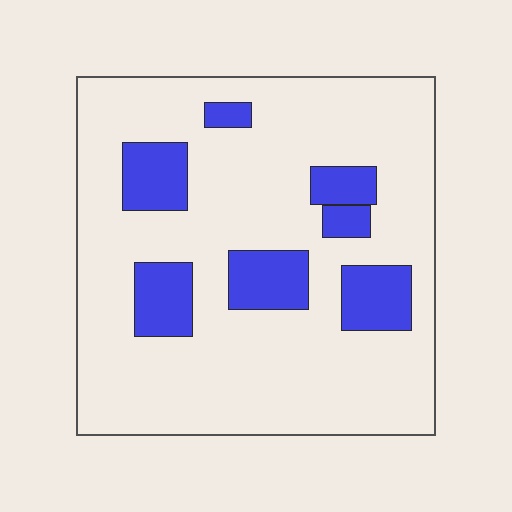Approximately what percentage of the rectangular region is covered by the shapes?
Approximately 20%.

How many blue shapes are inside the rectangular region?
7.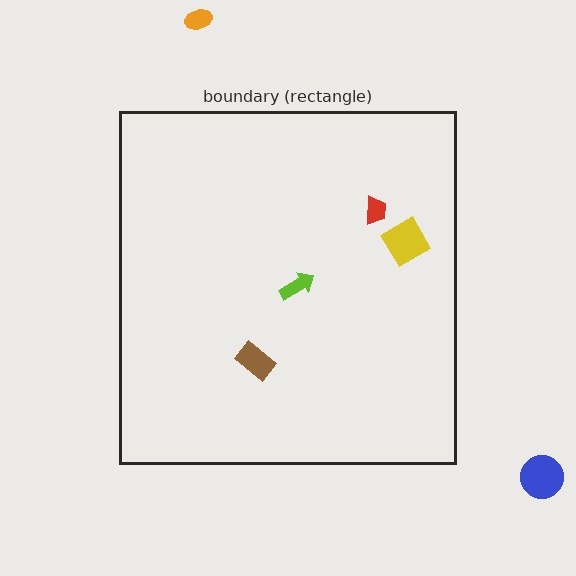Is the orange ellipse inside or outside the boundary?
Outside.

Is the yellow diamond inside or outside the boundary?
Inside.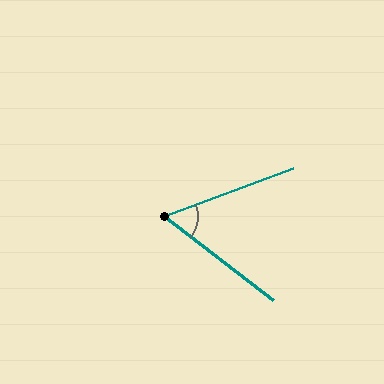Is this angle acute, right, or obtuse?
It is acute.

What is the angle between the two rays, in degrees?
Approximately 58 degrees.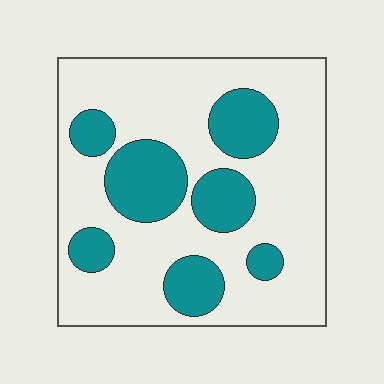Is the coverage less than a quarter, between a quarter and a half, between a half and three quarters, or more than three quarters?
Between a quarter and a half.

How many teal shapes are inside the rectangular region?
7.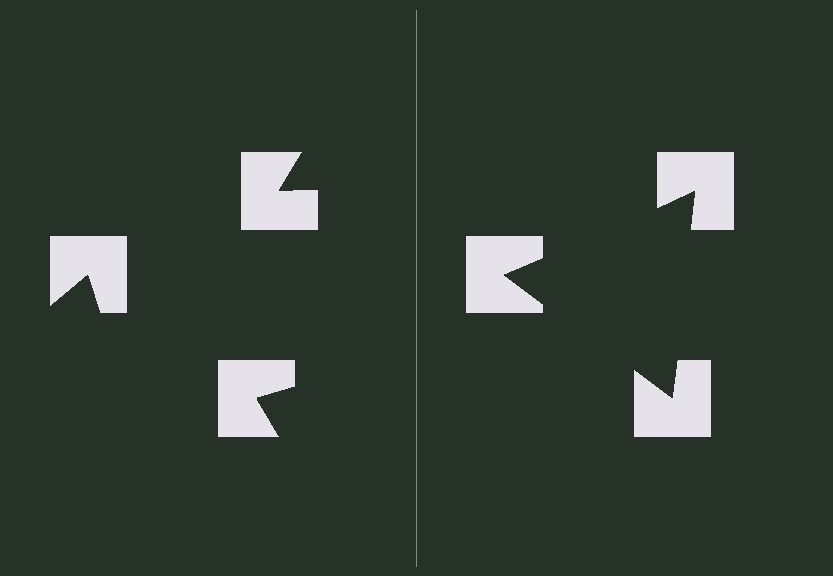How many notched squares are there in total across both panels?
6 — 3 on each side.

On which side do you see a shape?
An illusory triangle appears on the right side. On the left side the wedge cuts are rotated, so no coherent shape forms.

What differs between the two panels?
The notched squares are positioned identically on both sides; only the wedge orientations differ. On the right they align to a triangle; on the left they are misaligned.